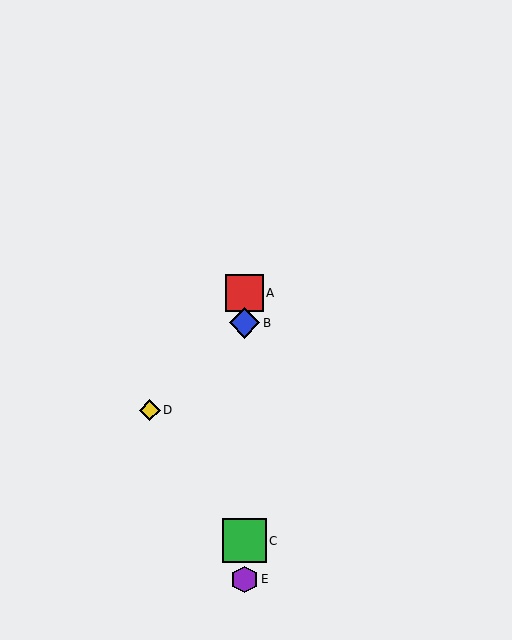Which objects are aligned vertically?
Objects A, B, C, E are aligned vertically.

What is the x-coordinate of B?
Object B is at x≈244.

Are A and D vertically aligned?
No, A is at x≈244 and D is at x≈150.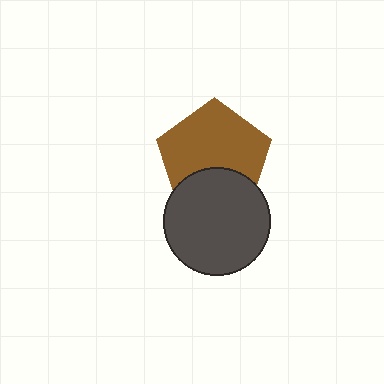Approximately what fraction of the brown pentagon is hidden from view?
Roughly 31% of the brown pentagon is hidden behind the dark gray circle.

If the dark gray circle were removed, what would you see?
You would see the complete brown pentagon.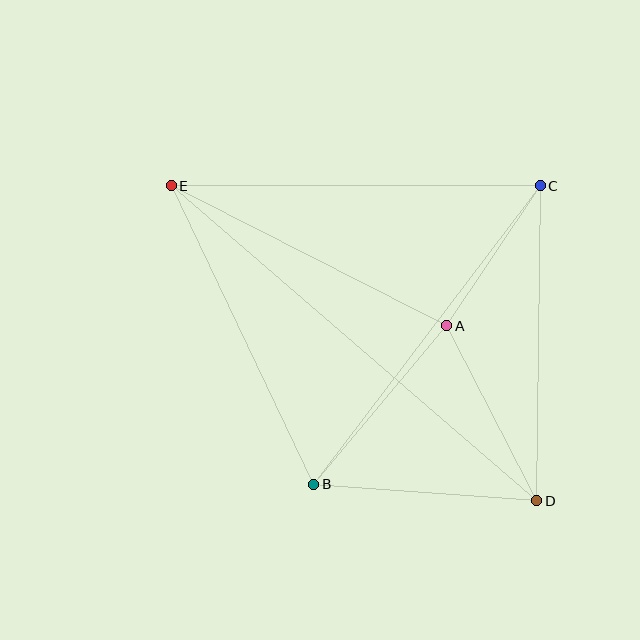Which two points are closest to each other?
Points A and C are closest to each other.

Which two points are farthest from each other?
Points D and E are farthest from each other.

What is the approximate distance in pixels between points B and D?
The distance between B and D is approximately 224 pixels.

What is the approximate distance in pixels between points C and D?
The distance between C and D is approximately 315 pixels.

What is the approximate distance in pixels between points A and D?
The distance between A and D is approximately 197 pixels.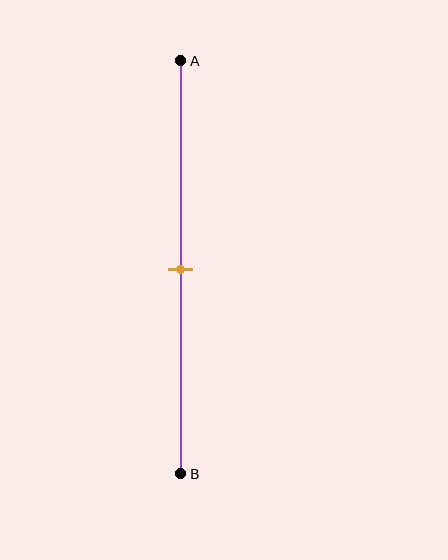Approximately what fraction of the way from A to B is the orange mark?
The orange mark is approximately 50% of the way from A to B.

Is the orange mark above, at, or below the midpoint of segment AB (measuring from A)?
The orange mark is approximately at the midpoint of segment AB.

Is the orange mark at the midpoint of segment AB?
Yes, the mark is approximately at the midpoint.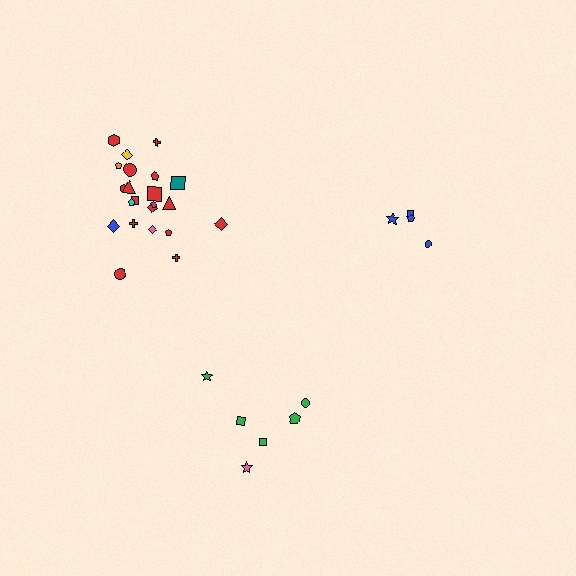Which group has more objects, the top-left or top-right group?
The top-left group.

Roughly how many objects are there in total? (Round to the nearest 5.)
Roughly 30 objects in total.